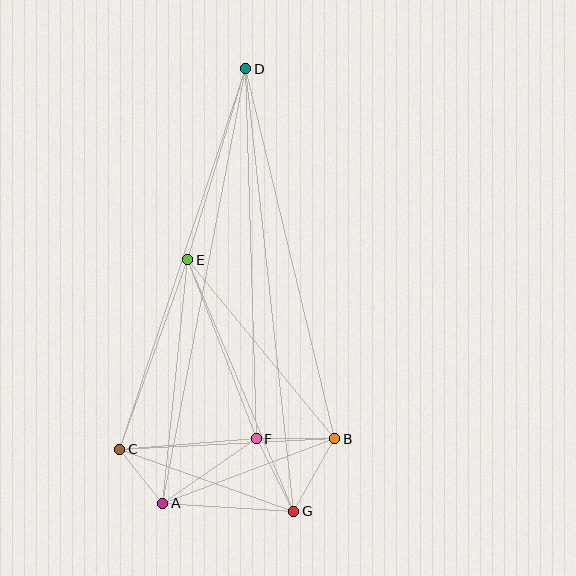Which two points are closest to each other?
Points A and C are closest to each other.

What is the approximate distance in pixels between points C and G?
The distance between C and G is approximately 185 pixels.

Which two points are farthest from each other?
Points D and G are farthest from each other.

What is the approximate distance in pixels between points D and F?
The distance between D and F is approximately 370 pixels.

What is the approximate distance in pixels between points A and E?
The distance between A and E is approximately 245 pixels.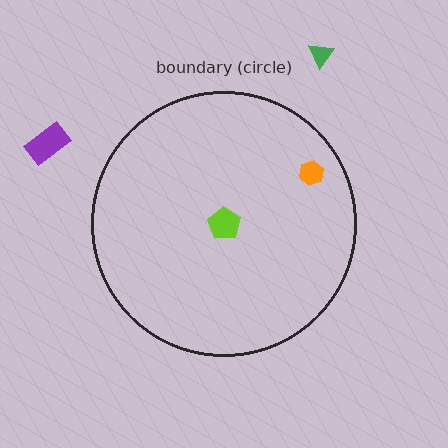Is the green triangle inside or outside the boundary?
Outside.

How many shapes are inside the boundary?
2 inside, 2 outside.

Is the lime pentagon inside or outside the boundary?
Inside.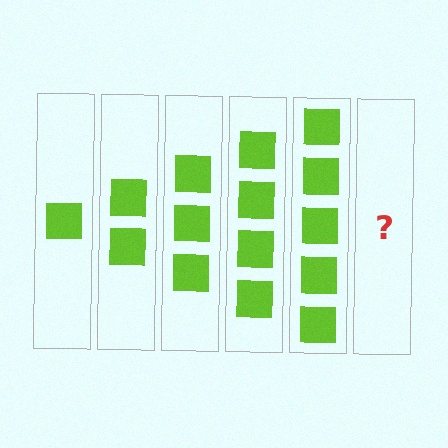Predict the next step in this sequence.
The next step is 6 squares.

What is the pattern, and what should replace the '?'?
The pattern is that each step adds one more square. The '?' should be 6 squares.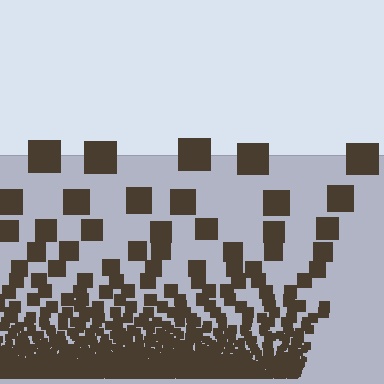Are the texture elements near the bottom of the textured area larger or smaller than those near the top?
Smaller. The gradient is inverted — elements near the bottom are smaller and denser.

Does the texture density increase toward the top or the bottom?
Density increases toward the bottom.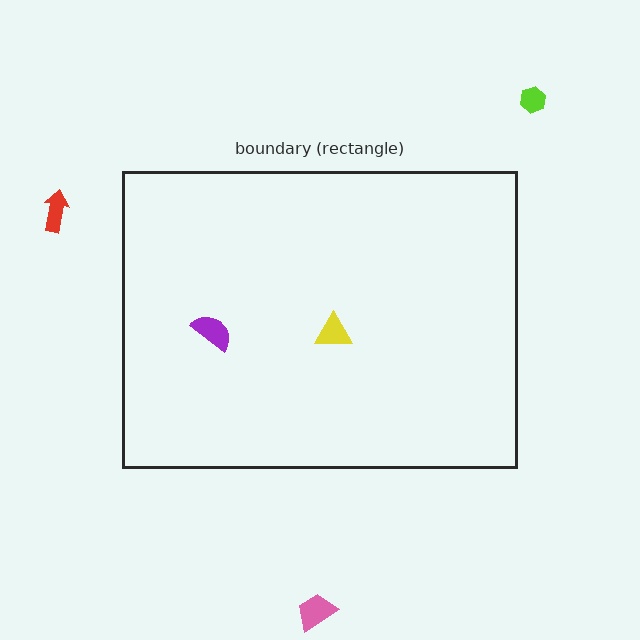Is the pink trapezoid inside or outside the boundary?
Outside.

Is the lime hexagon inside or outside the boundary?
Outside.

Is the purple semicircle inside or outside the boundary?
Inside.